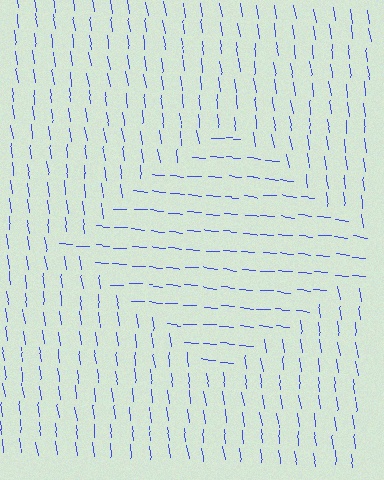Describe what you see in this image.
The image is filled with small blue line segments. A diamond region in the image has lines oriented differently from the surrounding lines, creating a visible texture boundary.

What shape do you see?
I see a diamond.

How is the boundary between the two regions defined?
The boundary is defined purely by a change in line orientation (approximately 77 degrees difference). All lines are the same color and thickness.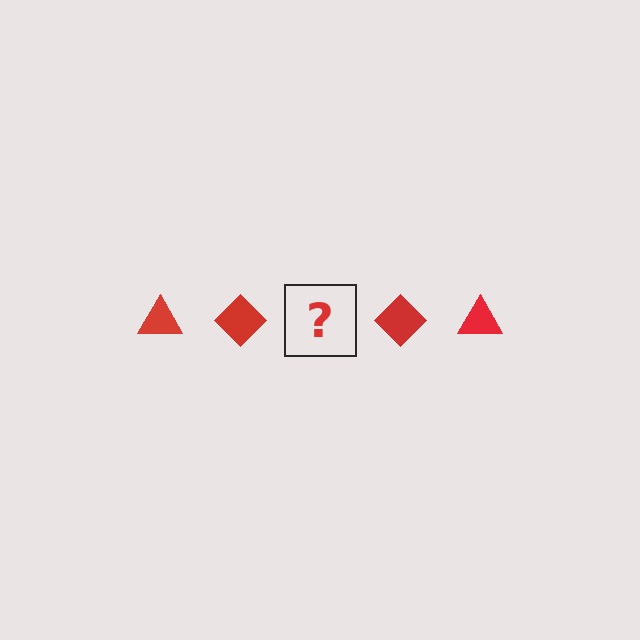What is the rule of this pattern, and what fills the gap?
The rule is that the pattern cycles through triangle, diamond shapes in red. The gap should be filled with a red triangle.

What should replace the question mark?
The question mark should be replaced with a red triangle.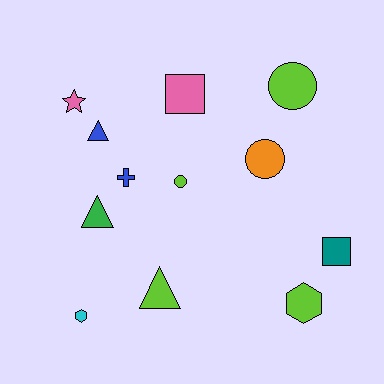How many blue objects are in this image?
There are 2 blue objects.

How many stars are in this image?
There is 1 star.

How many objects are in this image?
There are 12 objects.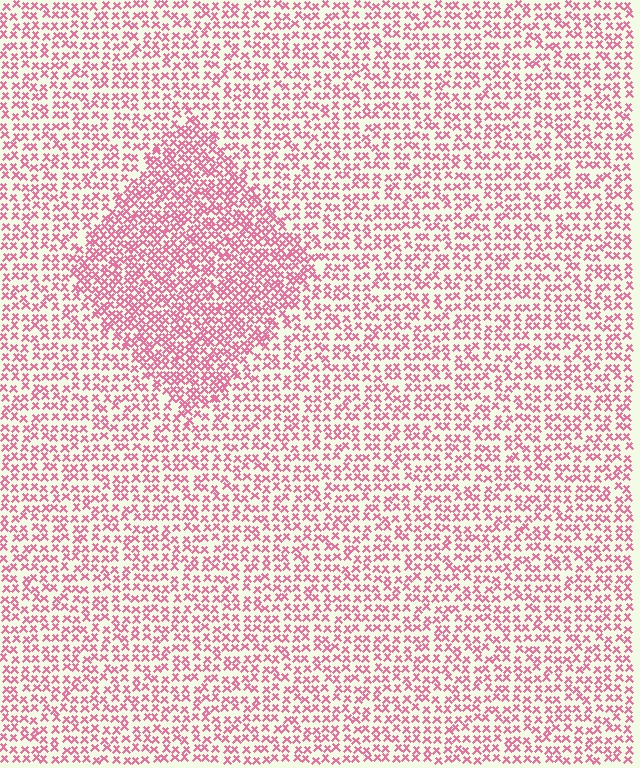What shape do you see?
I see a diamond.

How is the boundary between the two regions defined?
The boundary is defined by a change in element density (approximately 1.7x ratio). All elements are the same color, size, and shape.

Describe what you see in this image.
The image contains small pink elements arranged at two different densities. A diamond-shaped region is visible where the elements are more densely packed than the surrounding area.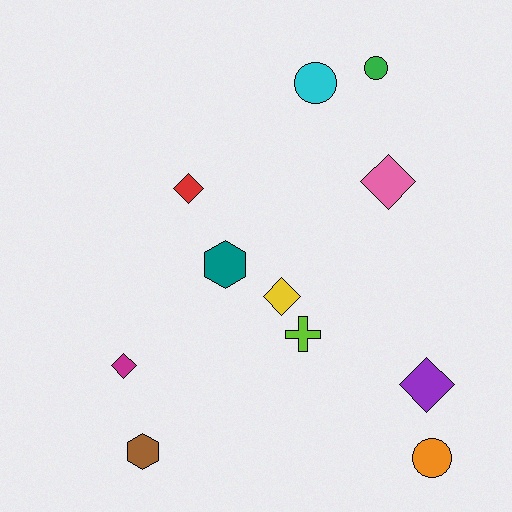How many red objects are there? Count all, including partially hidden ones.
There is 1 red object.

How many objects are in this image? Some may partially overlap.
There are 11 objects.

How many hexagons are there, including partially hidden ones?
There are 2 hexagons.